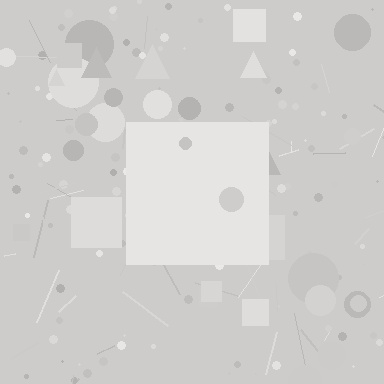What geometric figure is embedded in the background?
A square is embedded in the background.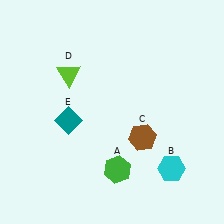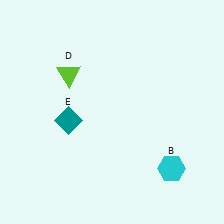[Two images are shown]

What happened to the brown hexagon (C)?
The brown hexagon (C) was removed in Image 2. It was in the bottom-right area of Image 1.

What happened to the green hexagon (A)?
The green hexagon (A) was removed in Image 2. It was in the bottom-right area of Image 1.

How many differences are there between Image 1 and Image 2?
There are 2 differences between the two images.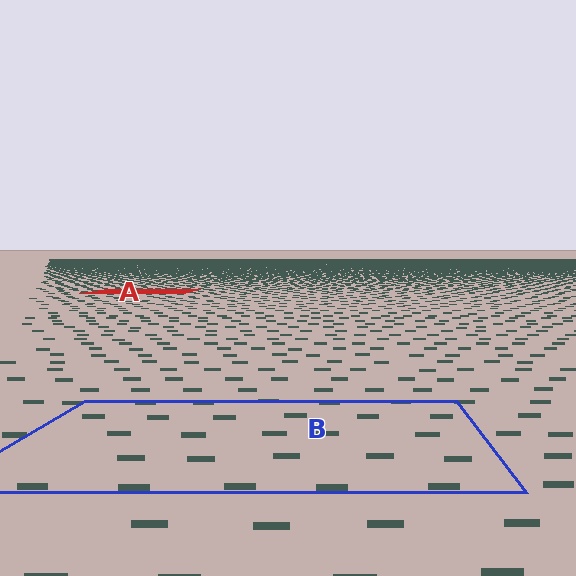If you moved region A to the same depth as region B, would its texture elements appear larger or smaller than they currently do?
They would appear larger. At a closer depth, the same texture elements are projected at a bigger on-screen size.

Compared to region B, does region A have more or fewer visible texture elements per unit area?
Region A has more texture elements per unit area — they are packed more densely because it is farther away.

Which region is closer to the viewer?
Region B is closer. The texture elements there are larger and more spread out.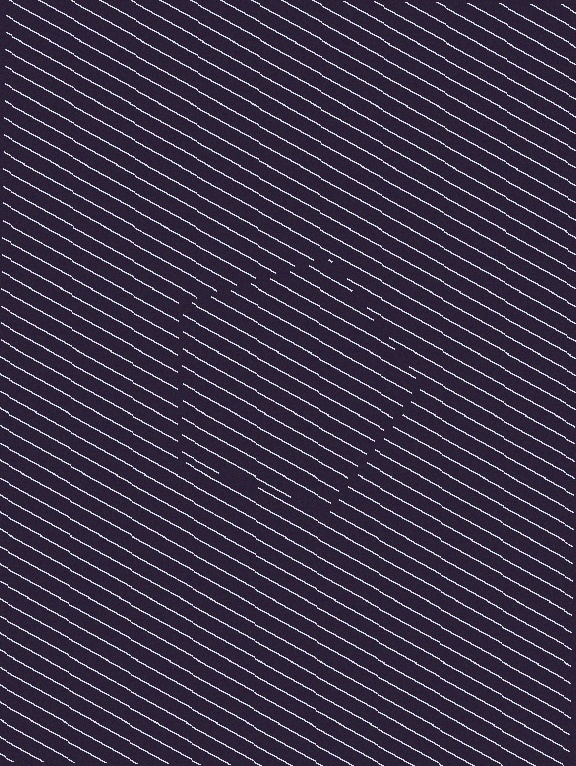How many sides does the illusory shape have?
5 sides — the line-ends trace a pentagon.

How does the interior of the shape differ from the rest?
The interior of the shape contains the same grating, shifted by half a period — the contour is defined by the phase discontinuity where line-ends from the inner and outer gratings abut.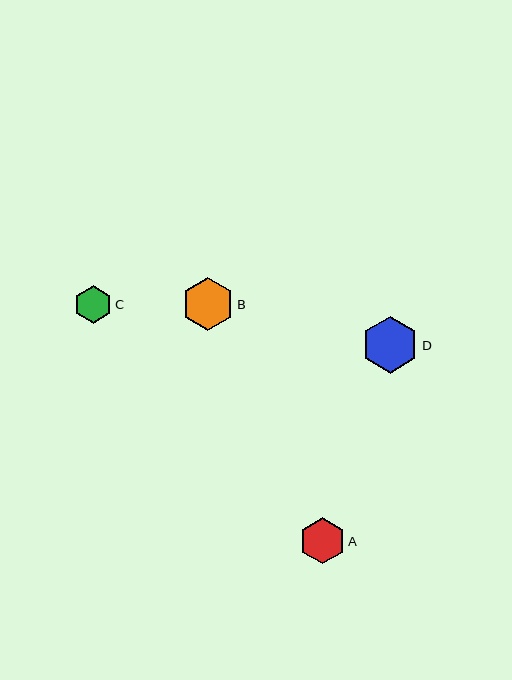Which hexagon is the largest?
Hexagon D is the largest with a size of approximately 57 pixels.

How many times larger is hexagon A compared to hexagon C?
Hexagon A is approximately 1.2 times the size of hexagon C.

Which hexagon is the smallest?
Hexagon C is the smallest with a size of approximately 38 pixels.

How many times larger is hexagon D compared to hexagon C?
Hexagon D is approximately 1.5 times the size of hexagon C.